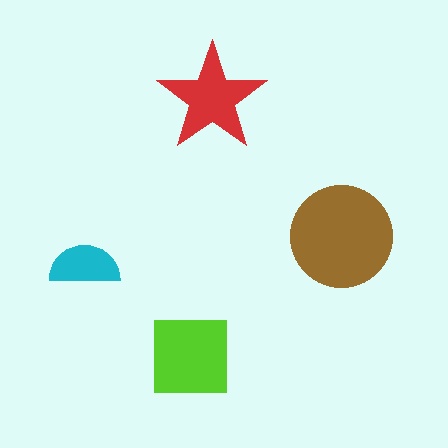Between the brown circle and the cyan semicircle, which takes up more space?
The brown circle.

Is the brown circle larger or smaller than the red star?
Larger.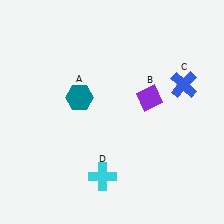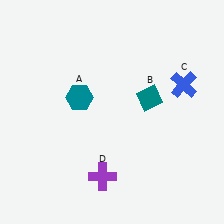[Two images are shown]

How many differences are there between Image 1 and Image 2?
There are 2 differences between the two images.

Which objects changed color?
B changed from purple to teal. D changed from cyan to purple.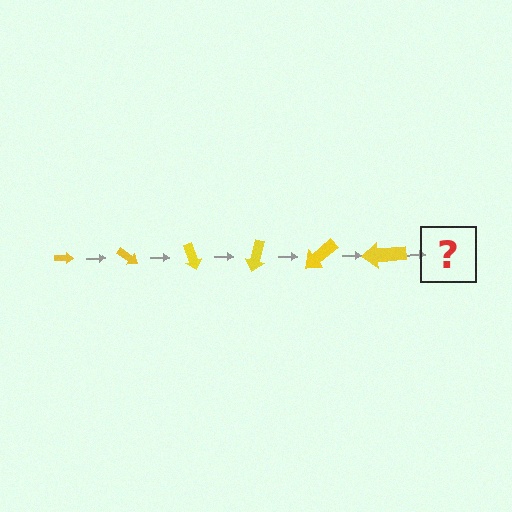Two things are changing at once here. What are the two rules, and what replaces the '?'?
The two rules are that the arrow grows larger each step and it rotates 35 degrees each step. The '?' should be an arrow, larger than the previous one and rotated 210 degrees from the start.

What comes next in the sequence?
The next element should be an arrow, larger than the previous one and rotated 210 degrees from the start.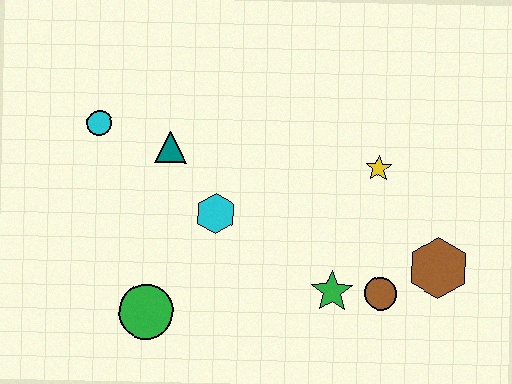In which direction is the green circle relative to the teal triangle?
The green circle is below the teal triangle.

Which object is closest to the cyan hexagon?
The teal triangle is closest to the cyan hexagon.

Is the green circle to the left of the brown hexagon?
Yes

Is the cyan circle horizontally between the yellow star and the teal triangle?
No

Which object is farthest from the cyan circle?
The brown hexagon is farthest from the cyan circle.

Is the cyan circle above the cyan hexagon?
Yes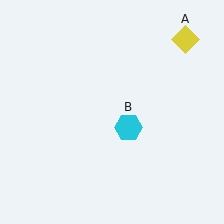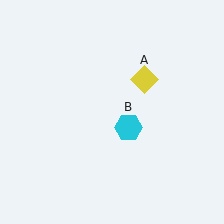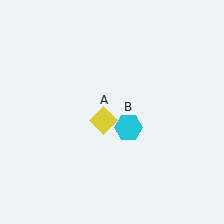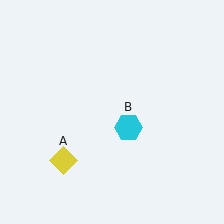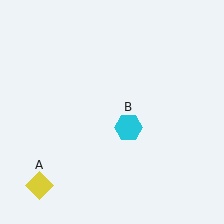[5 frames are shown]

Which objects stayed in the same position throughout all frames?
Cyan hexagon (object B) remained stationary.